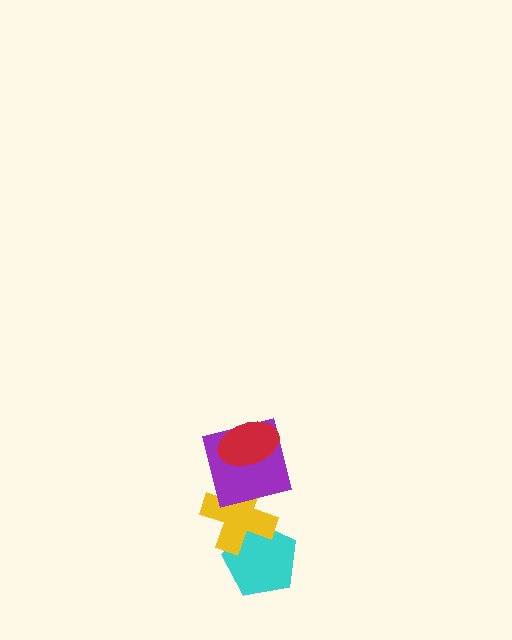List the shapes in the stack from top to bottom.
From top to bottom: the red ellipse, the purple square, the yellow cross, the cyan pentagon.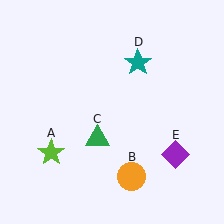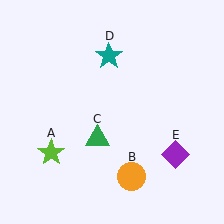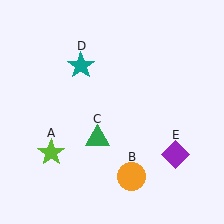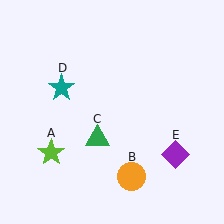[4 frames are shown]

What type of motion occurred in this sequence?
The teal star (object D) rotated counterclockwise around the center of the scene.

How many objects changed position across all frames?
1 object changed position: teal star (object D).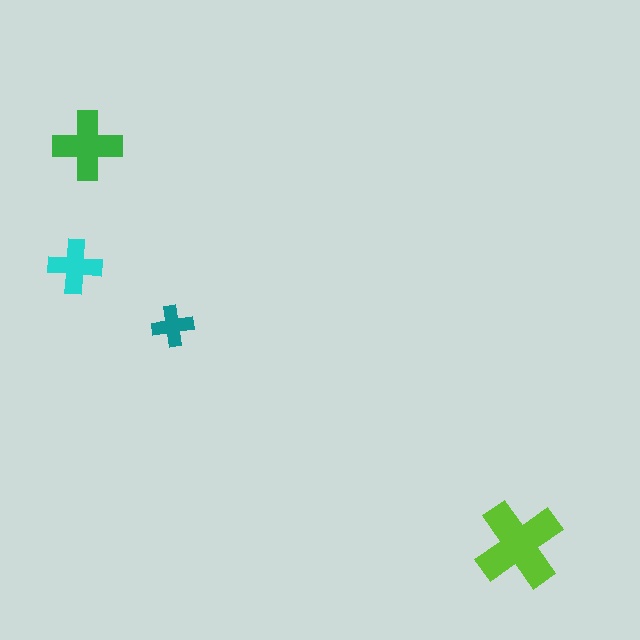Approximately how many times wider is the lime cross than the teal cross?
About 2 times wider.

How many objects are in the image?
There are 4 objects in the image.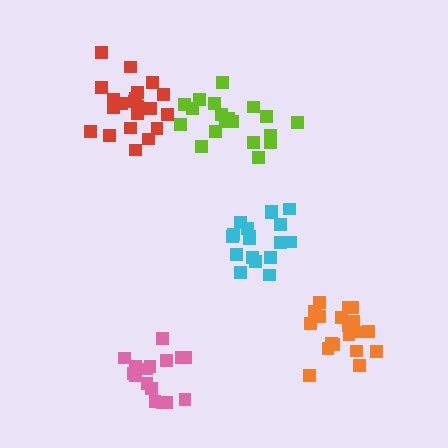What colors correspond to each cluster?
The clusters are colored: cyan, red, pink, lime, orange.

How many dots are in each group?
Group 1: 18 dots, Group 2: 21 dots, Group 3: 16 dots, Group 4: 19 dots, Group 5: 19 dots (93 total).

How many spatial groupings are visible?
There are 5 spatial groupings.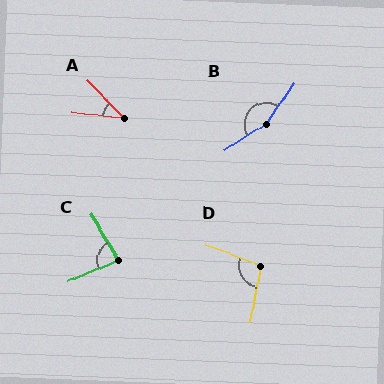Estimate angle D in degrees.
Approximately 100 degrees.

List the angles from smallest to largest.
A (41°), C (81°), D (100°), B (157°).